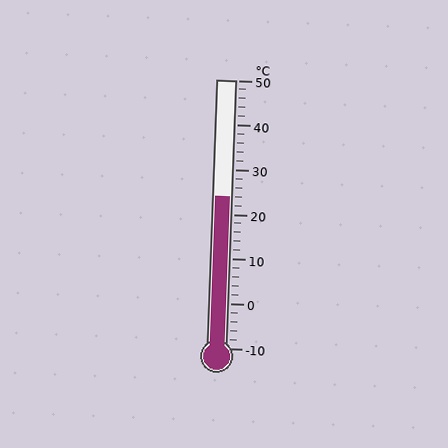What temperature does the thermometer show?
The thermometer shows approximately 24°C.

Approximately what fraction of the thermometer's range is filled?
The thermometer is filled to approximately 55% of its range.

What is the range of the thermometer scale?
The thermometer scale ranges from -10°C to 50°C.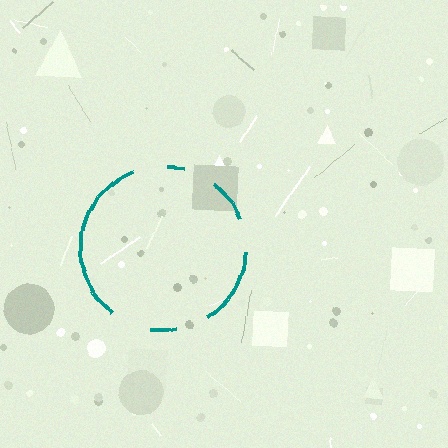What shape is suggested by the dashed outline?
The dashed outline suggests a circle.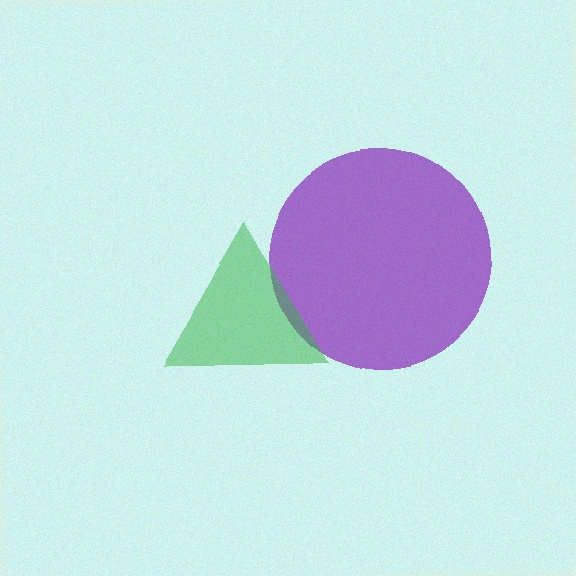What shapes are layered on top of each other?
The layered shapes are: a purple circle, a green triangle.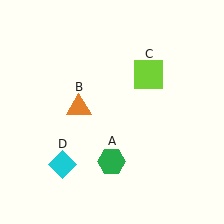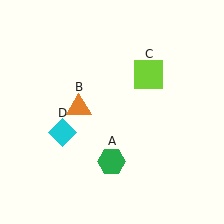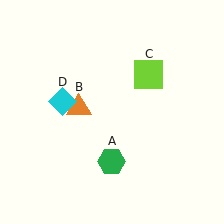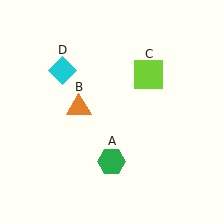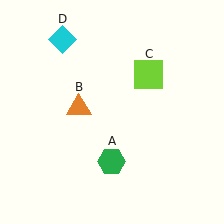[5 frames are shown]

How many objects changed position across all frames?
1 object changed position: cyan diamond (object D).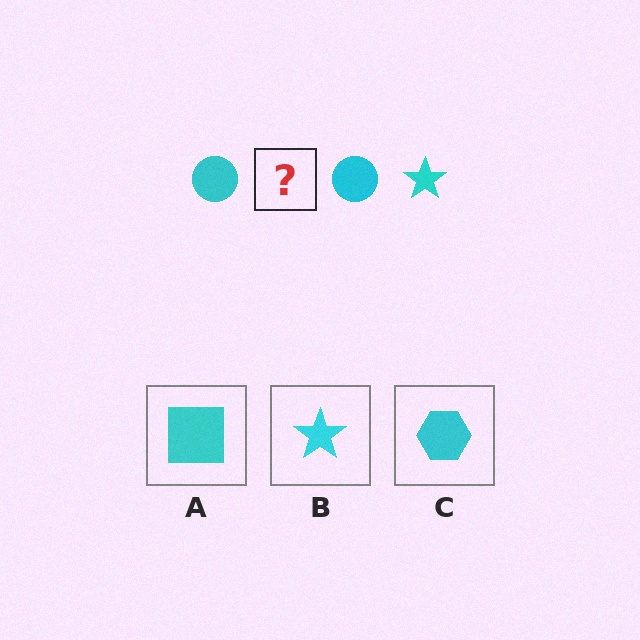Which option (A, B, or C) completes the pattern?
B.